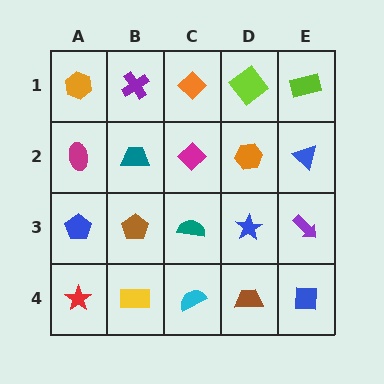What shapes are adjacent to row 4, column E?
A purple arrow (row 3, column E), a brown trapezoid (row 4, column D).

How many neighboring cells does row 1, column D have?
3.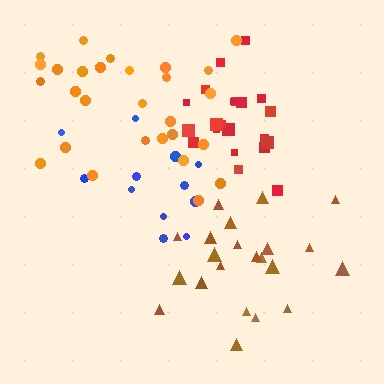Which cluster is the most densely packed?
Red.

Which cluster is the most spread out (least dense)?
Blue.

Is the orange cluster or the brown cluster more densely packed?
Brown.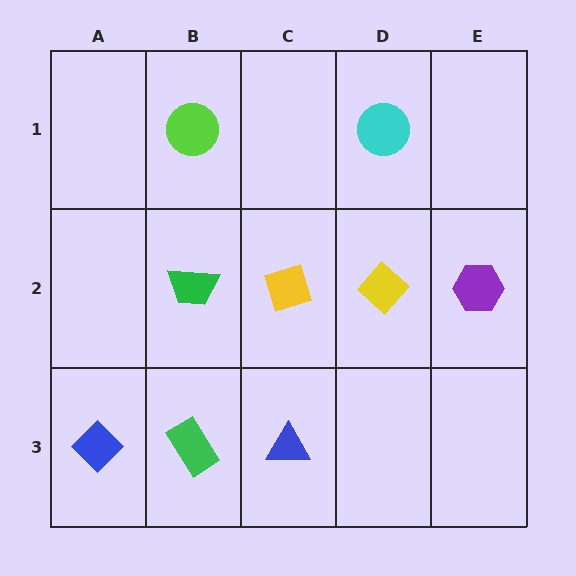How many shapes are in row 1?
2 shapes.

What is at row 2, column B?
A green trapezoid.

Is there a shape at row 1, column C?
No, that cell is empty.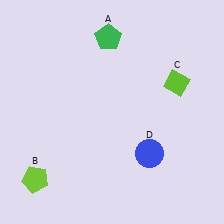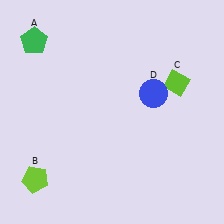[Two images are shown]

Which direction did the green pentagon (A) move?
The green pentagon (A) moved left.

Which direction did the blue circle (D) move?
The blue circle (D) moved up.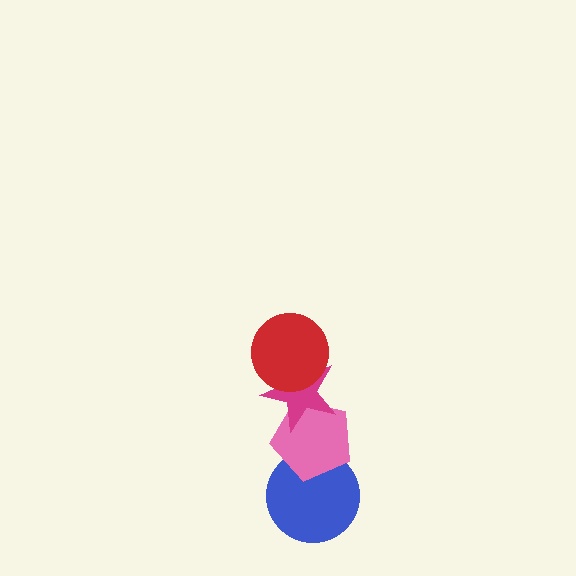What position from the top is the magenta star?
The magenta star is 2nd from the top.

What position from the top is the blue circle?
The blue circle is 4th from the top.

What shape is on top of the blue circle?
The pink pentagon is on top of the blue circle.